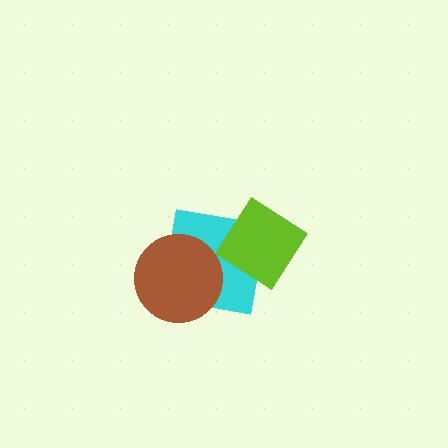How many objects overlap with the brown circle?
1 object overlaps with the brown circle.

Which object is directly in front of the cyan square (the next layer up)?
The brown circle is directly in front of the cyan square.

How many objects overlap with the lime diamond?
1 object overlaps with the lime diamond.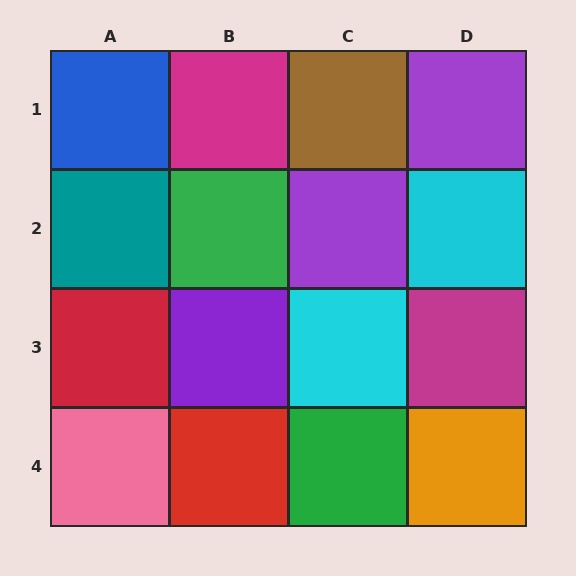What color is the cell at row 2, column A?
Teal.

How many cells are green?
2 cells are green.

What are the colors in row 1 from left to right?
Blue, magenta, brown, purple.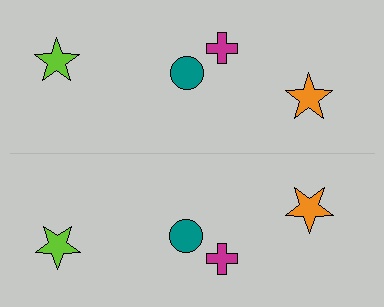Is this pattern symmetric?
Yes, this pattern has bilateral (reflection) symmetry.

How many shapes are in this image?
There are 8 shapes in this image.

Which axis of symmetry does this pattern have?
The pattern has a horizontal axis of symmetry running through the center of the image.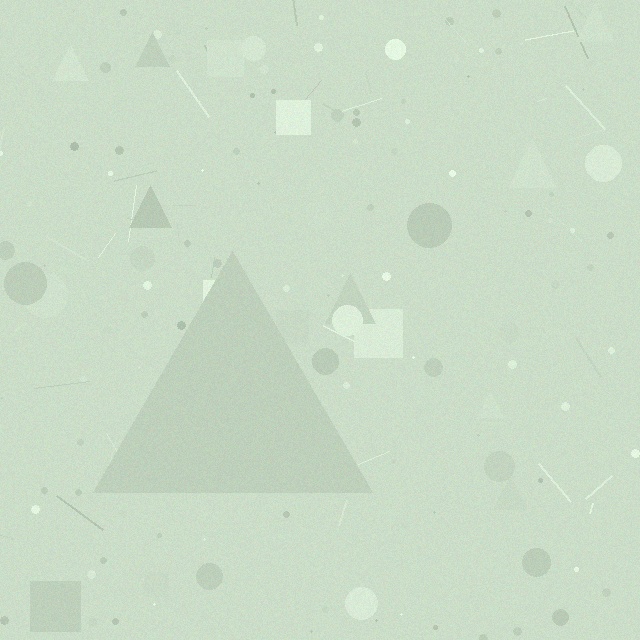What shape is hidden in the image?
A triangle is hidden in the image.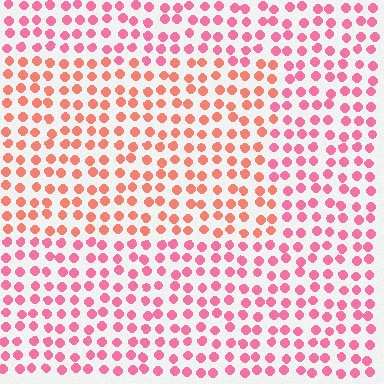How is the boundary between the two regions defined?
The boundary is defined purely by a slight shift in hue (about 31 degrees). Spacing, size, and orientation are identical on both sides.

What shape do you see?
I see a rectangle.